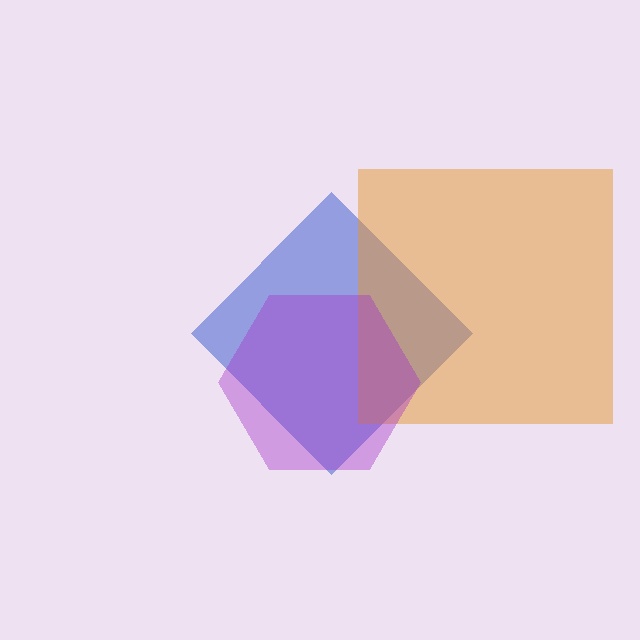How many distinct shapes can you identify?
There are 3 distinct shapes: a blue diamond, an orange square, a purple hexagon.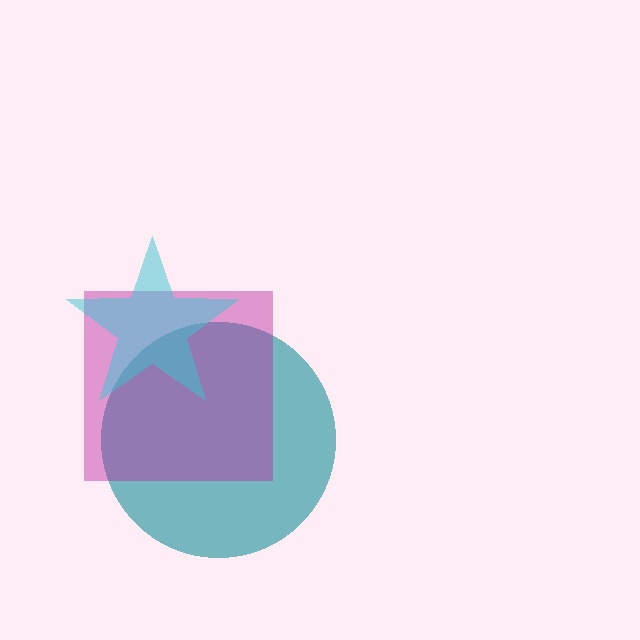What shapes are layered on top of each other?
The layered shapes are: a teal circle, a magenta square, a cyan star.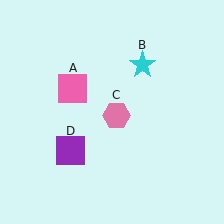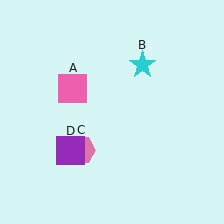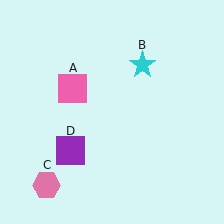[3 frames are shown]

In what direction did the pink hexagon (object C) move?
The pink hexagon (object C) moved down and to the left.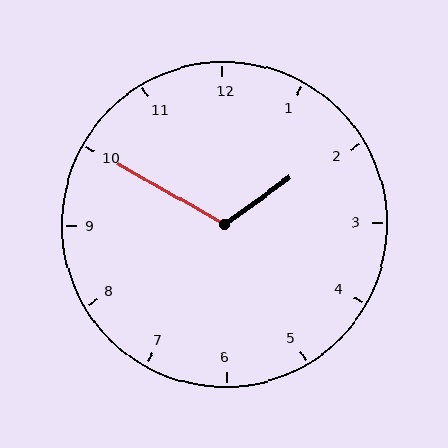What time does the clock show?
1:50.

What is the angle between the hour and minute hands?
Approximately 115 degrees.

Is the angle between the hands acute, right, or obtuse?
It is obtuse.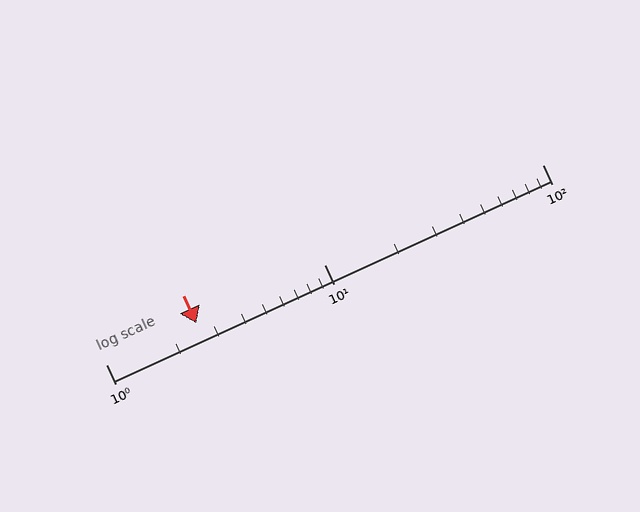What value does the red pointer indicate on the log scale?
The pointer indicates approximately 2.6.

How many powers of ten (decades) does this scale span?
The scale spans 2 decades, from 1 to 100.